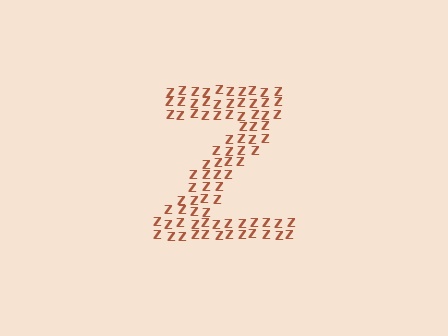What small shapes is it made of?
It is made of small letter Z's.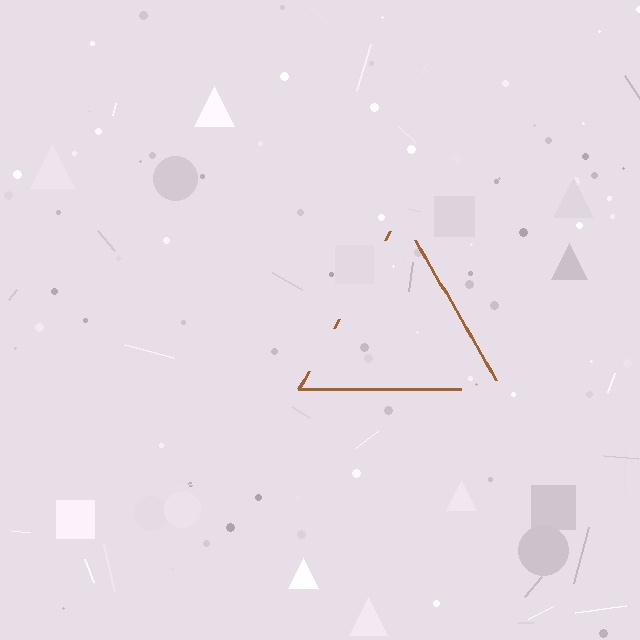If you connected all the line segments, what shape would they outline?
They would outline a triangle.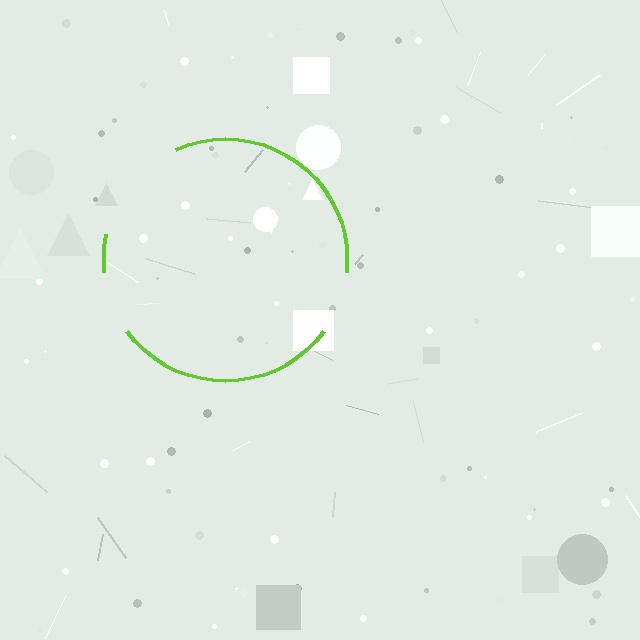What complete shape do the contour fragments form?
The contour fragments form a circle.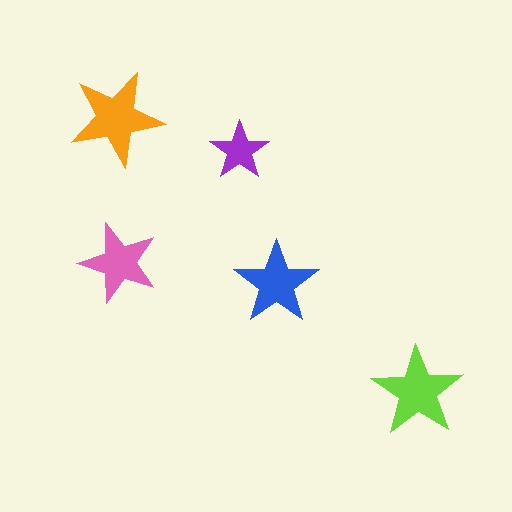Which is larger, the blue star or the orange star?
The orange one.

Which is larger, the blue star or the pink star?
The blue one.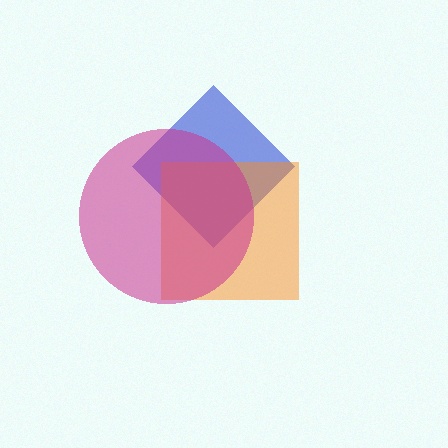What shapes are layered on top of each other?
The layered shapes are: a blue diamond, an orange square, a magenta circle.